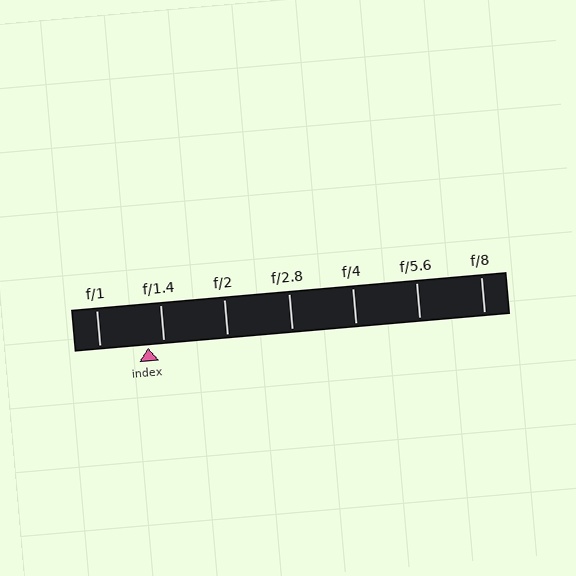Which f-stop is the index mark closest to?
The index mark is closest to f/1.4.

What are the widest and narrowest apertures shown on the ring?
The widest aperture shown is f/1 and the narrowest is f/8.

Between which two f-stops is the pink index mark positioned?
The index mark is between f/1 and f/1.4.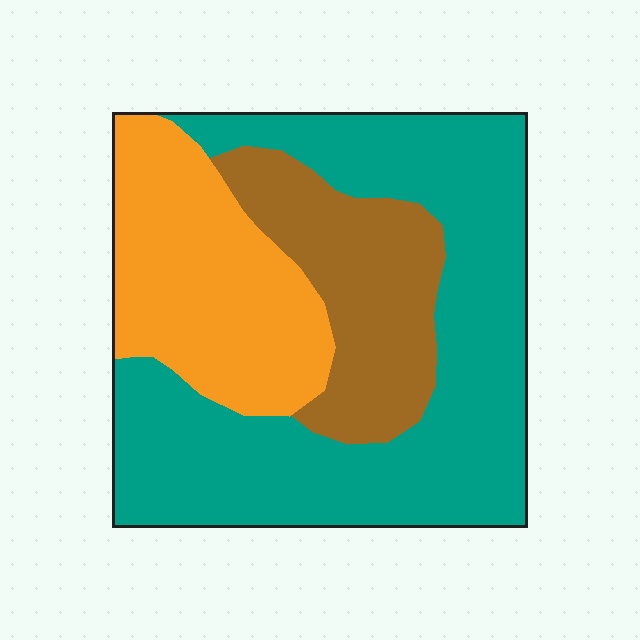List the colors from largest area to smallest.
From largest to smallest: teal, orange, brown.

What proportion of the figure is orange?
Orange covers roughly 25% of the figure.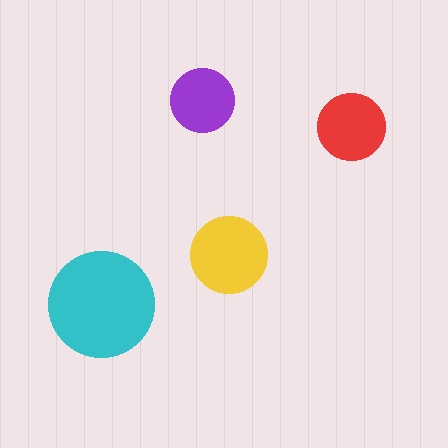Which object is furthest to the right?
The red circle is rightmost.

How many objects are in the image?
There are 4 objects in the image.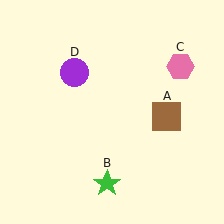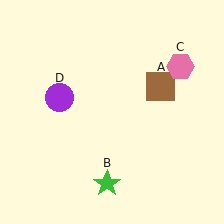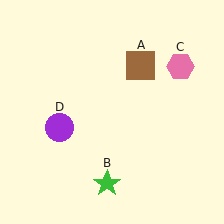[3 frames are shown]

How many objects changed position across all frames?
2 objects changed position: brown square (object A), purple circle (object D).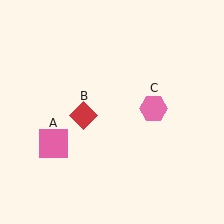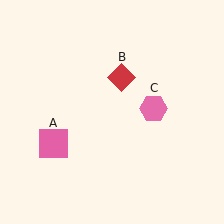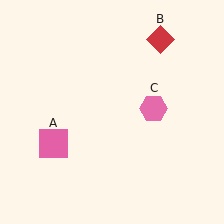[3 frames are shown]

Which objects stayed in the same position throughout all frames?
Pink square (object A) and pink hexagon (object C) remained stationary.